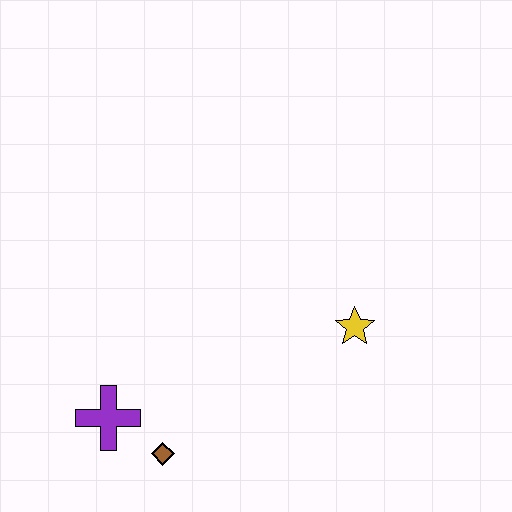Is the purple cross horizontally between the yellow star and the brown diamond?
No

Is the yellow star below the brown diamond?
No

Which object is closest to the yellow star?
The brown diamond is closest to the yellow star.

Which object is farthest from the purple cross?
The yellow star is farthest from the purple cross.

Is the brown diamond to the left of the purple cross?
No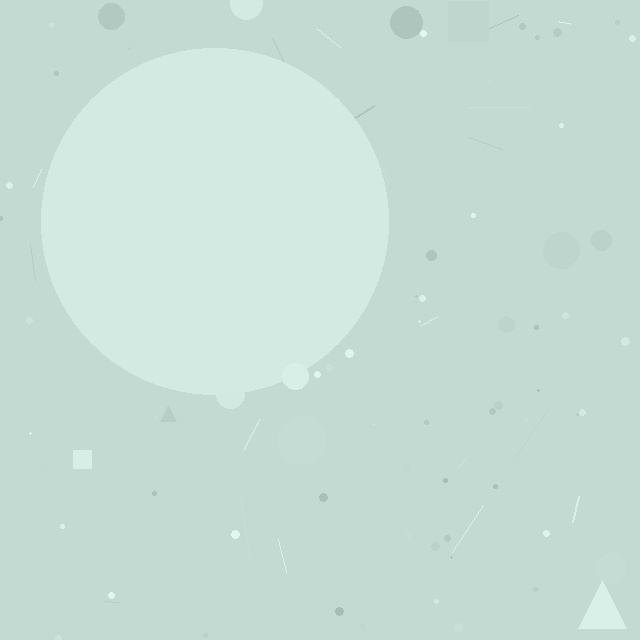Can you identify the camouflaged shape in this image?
The camouflaged shape is a circle.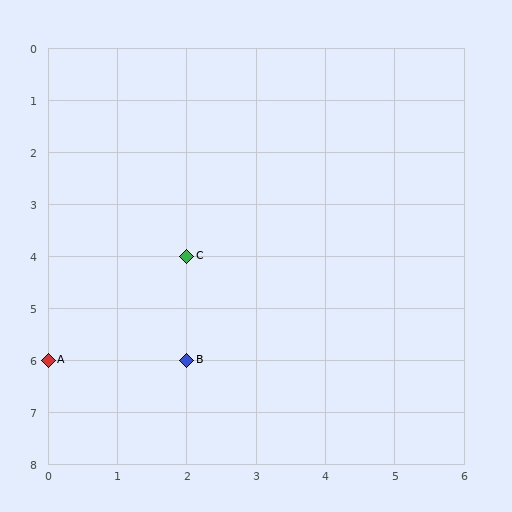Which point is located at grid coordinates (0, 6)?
Point A is at (0, 6).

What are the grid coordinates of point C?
Point C is at grid coordinates (2, 4).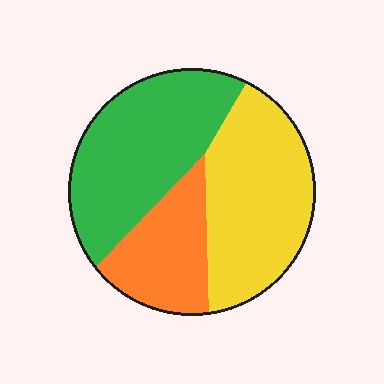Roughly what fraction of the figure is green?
Green takes up about two fifths (2/5) of the figure.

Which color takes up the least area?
Orange, at roughly 20%.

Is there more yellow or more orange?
Yellow.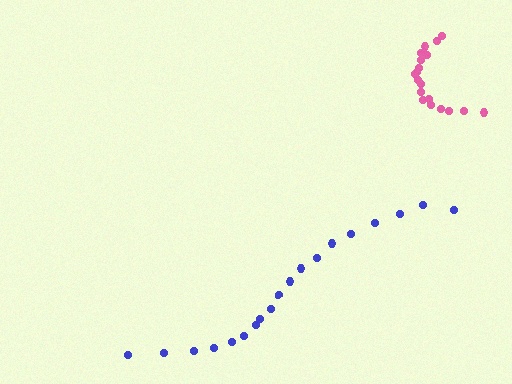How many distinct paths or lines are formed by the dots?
There are 2 distinct paths.